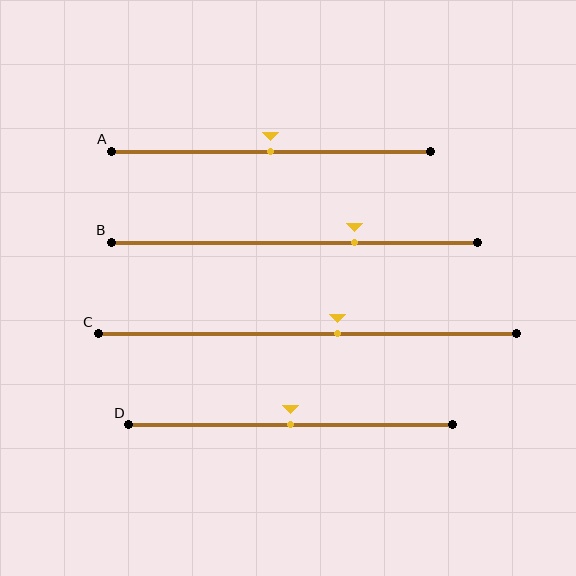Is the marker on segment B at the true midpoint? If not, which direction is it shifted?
No, the marker on segment B is shifted to the right by about 16% of the segment length.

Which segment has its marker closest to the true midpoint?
Segment A has its marker closest to the true midpoint.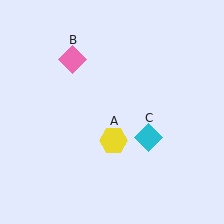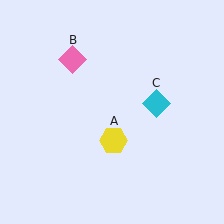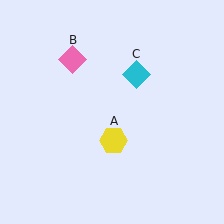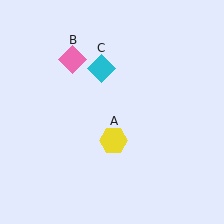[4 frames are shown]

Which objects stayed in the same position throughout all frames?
Yellow hexagon (object A) and pink diamond (object B) remained stationary.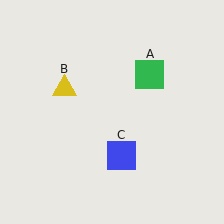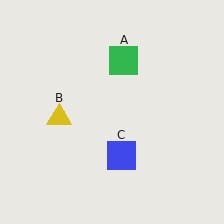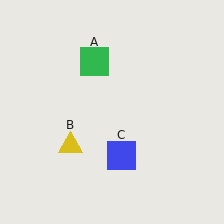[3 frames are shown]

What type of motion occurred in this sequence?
The green square (object A), yellow triangle (object B) rotated counterclockwise around the center of the scene.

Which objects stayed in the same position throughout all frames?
Blue square (object C) remained stationary.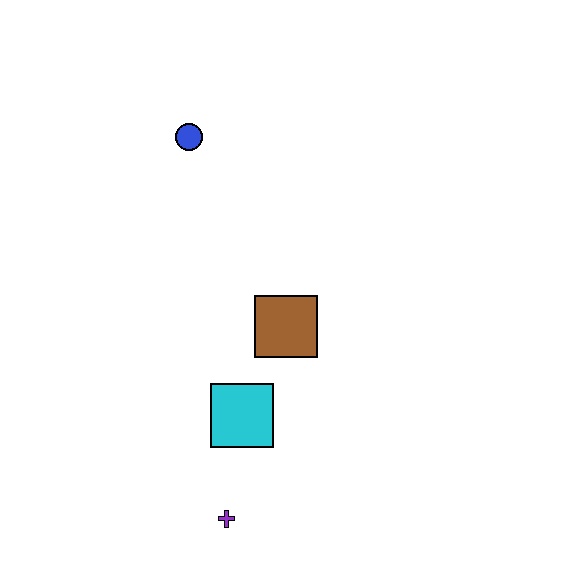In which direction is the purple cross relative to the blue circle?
The purple cross is below the blue circle.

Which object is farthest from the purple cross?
The blue circle is farthest from the purple cross.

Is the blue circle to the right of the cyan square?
No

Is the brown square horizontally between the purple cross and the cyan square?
No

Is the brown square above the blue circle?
No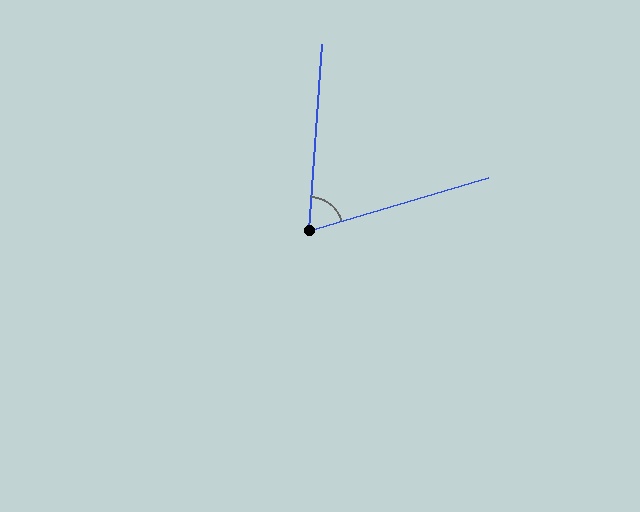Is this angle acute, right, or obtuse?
It is acute.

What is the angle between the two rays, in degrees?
Approximately 70 degrees.